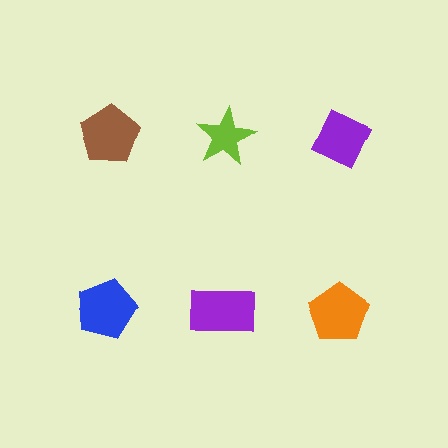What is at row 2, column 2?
A purple rectangle.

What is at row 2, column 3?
An orange pentagon.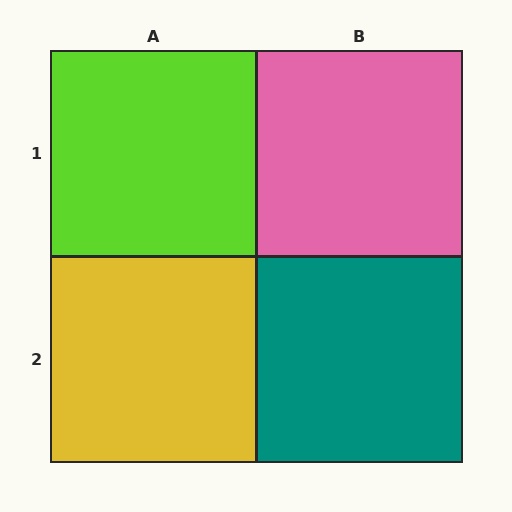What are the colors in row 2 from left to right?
Yellow, teal.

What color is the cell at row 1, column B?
Pink.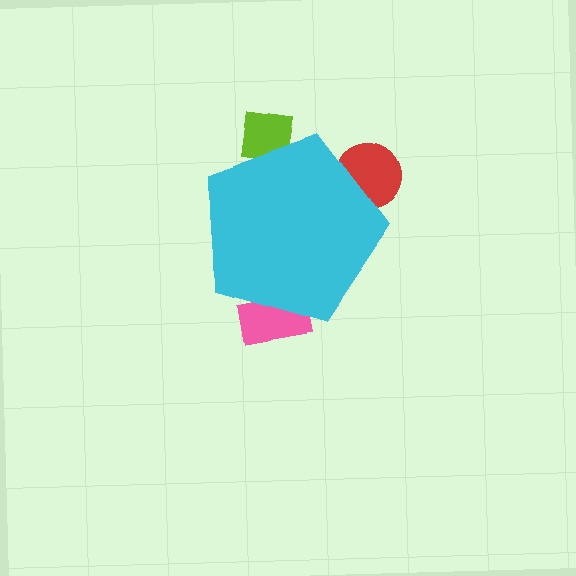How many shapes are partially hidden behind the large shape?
3 shapes are partially hidden.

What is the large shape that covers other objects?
A cyan pentagon.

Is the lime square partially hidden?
Yes, the lime square is partially hidden behind the cyan pentagon.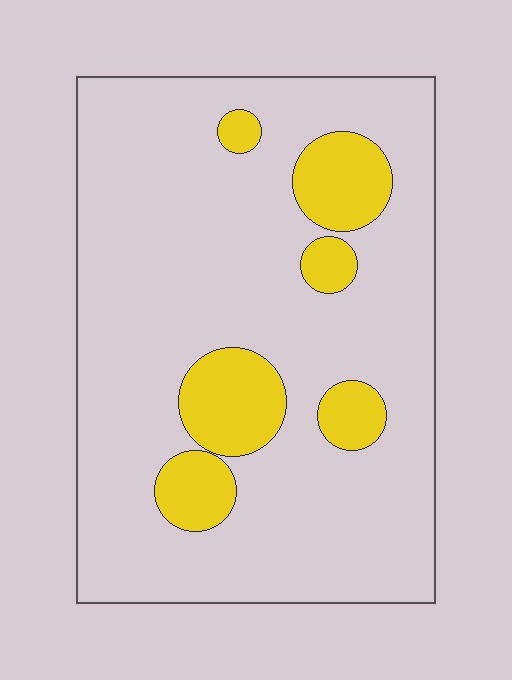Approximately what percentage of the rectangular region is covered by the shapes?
Approximately 15%.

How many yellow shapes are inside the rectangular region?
6.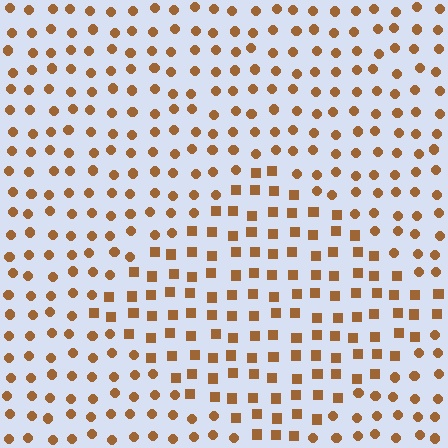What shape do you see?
I see a diamond.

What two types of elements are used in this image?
The image uses squares inside the diamond region and circles outside it.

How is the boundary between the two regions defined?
The boundary is defined by a change in element shape: squares inside vs. circles outside. All elements share the same color and spacing.